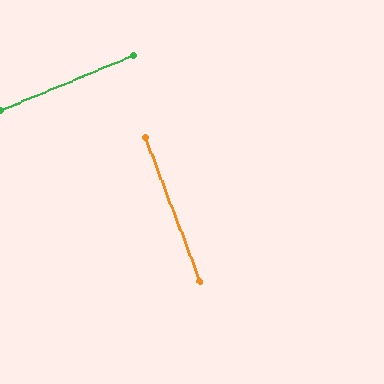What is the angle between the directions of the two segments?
Approximately 89 degrees.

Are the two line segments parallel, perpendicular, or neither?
Perpendicular — they meet at approximately 89°.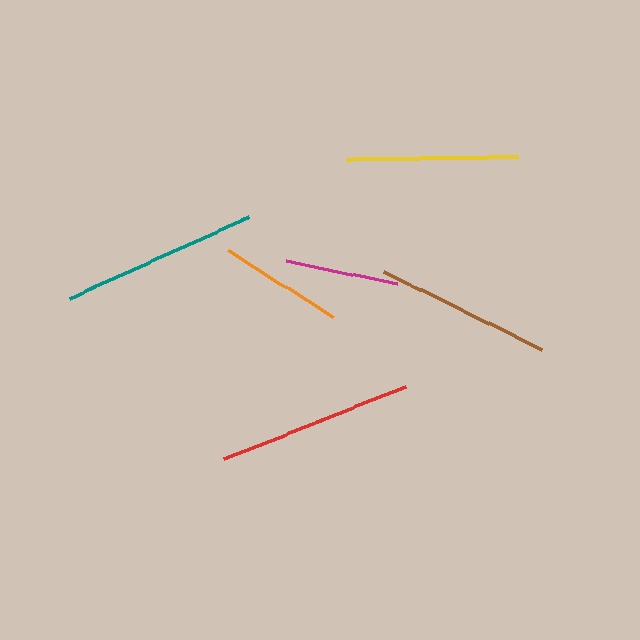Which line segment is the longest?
The teal line is the longest at approximately 198 pixels.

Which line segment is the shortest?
The magenta line is the shortest at approximately 114 pixels.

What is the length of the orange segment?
The orange segment is approximately 124 pixels long.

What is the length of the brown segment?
The brown segment is approximately 176 pixels long.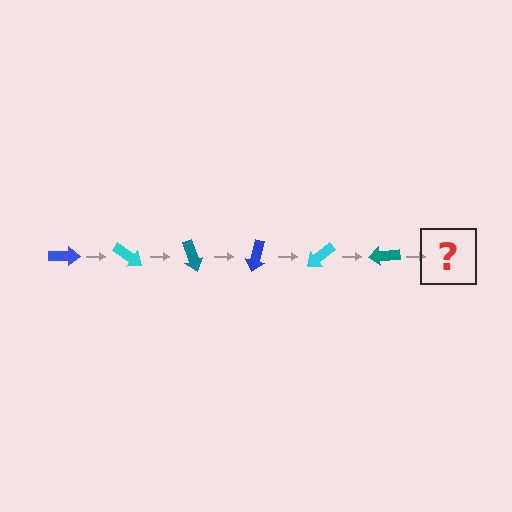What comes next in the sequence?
The next element should be a blue arrow, rotated 210 degrees from the start.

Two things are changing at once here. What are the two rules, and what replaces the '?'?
The two rules are that it rotates 35 degrees each step and the color cycles through blue, cyan, and teal. The '?' should be a blue arrow, rotated 210 degrees from the start.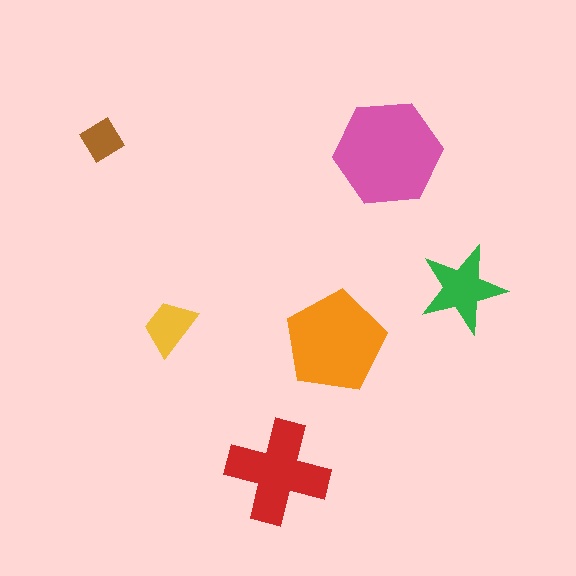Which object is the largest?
The pink hexagon.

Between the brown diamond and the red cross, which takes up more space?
The red cross.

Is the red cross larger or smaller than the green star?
Larger.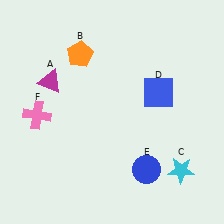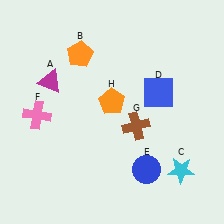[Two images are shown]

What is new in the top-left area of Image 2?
An orange pentagon (H) was added in the top-left area of Image 2.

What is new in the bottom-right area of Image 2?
A brown cross (G) was added in the bottom-right area of Image 2.